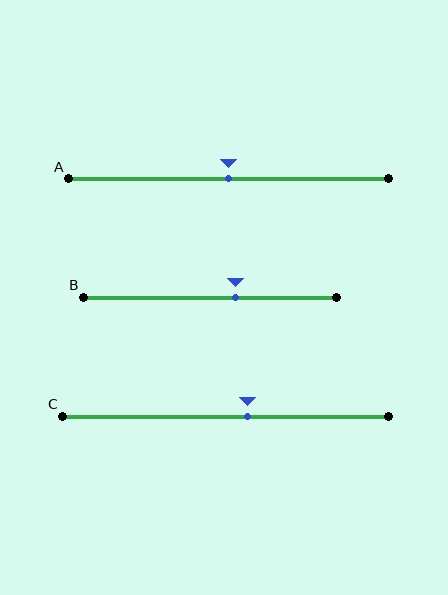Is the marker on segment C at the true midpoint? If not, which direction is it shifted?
No, the marker on segment C is shifted to the right by about 7% of the segment length.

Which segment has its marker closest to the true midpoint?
Segment A has its marker closest to the true midpoint.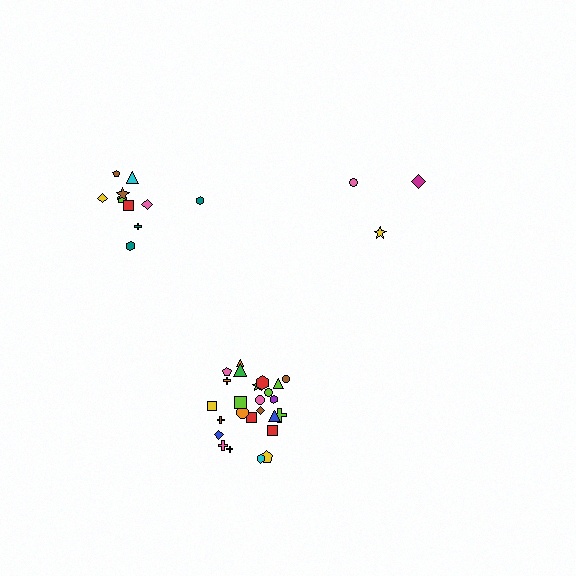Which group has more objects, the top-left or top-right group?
The top-left group.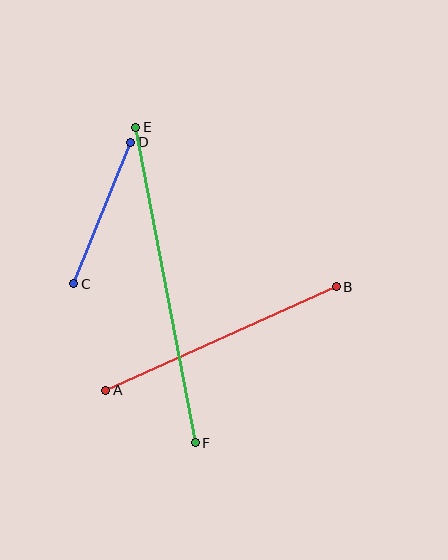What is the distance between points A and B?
The distance is approximately 253 pixels.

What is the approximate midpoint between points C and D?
The midpoint is at approximately (102, 213) pixels.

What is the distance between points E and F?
The distance is approximately 321 pixels.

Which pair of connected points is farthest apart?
Points E and F are farthest apart.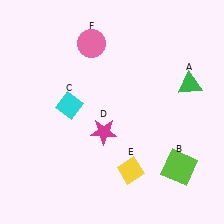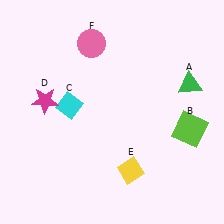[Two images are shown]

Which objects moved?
The objects that moved are: the lime square (B), the magenta star (D).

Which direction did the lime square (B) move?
The lime square (B) moved up.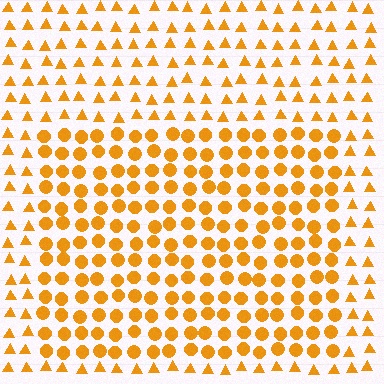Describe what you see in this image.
The image is filled with small orange elements arranged in a uniform grid. A rectangle-shaped region contains circles, while the surrounding area contains triangles. The boundary is defined purely by the change in element shape.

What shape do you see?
I see a rectangle.